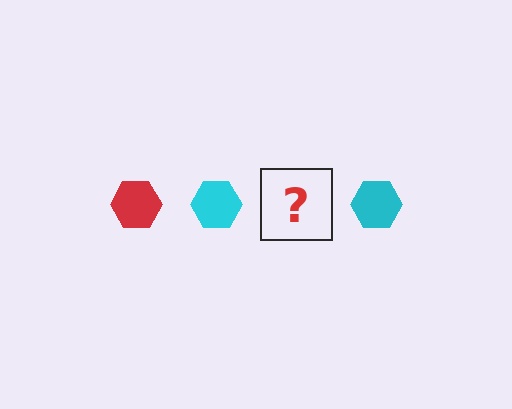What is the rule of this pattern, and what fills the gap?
The rule is that the pattern cycles through red, cyan hexagons. The gap should be filled with a red hexagon.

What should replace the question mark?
The question mark should be replaced with a red hexagon.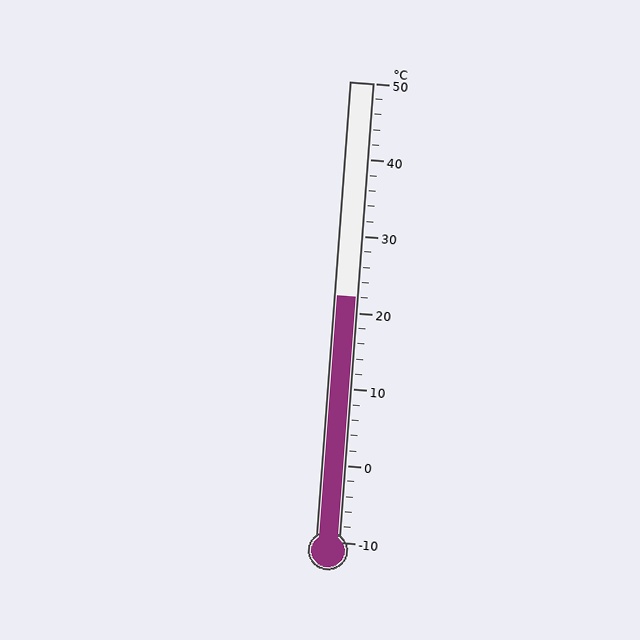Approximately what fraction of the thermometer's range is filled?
The thermometer is filled to approximately 55% of its range.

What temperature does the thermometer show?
The thermometer shows approximately 22°C.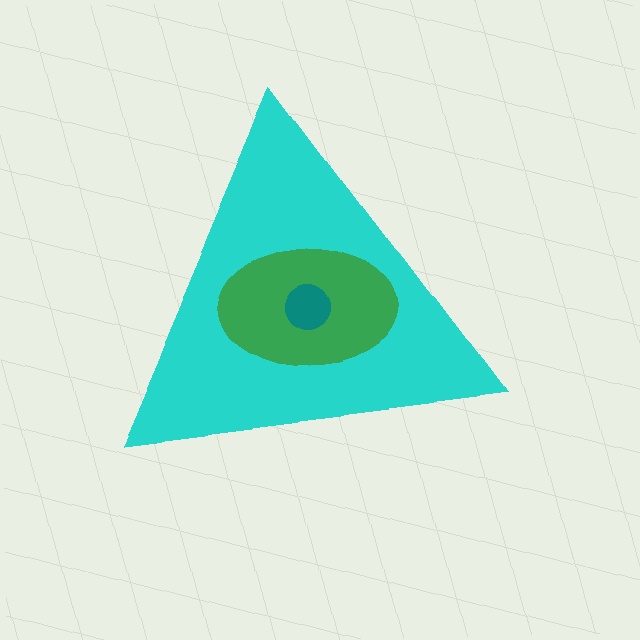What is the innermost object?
The teal circle.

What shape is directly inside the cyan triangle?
The green ellipse.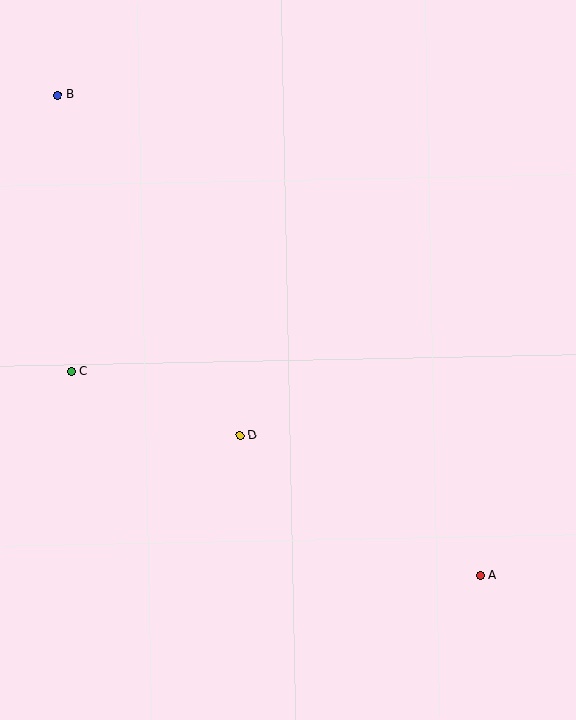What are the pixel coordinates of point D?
Point D is at (240, 435).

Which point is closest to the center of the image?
Point D at (240, 435) is closest to the center.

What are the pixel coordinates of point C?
Point C is at (72, 372).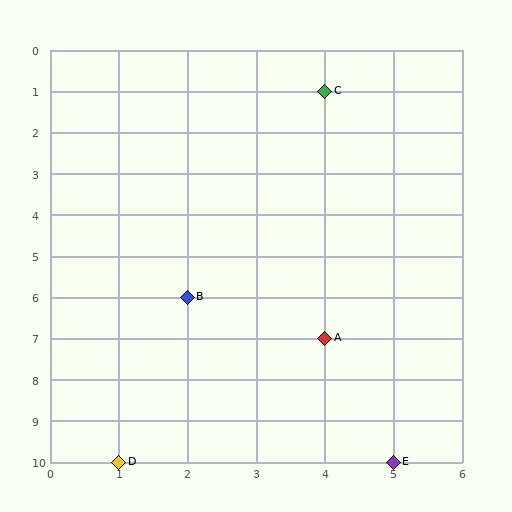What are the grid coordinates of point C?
Point C is at grid coordinates (4, 1).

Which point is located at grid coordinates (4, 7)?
Point A is at (4, 7).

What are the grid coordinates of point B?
Point B is at grid coordinates (2, 6).